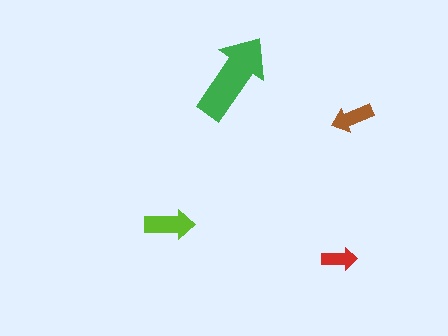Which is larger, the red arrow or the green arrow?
The green one.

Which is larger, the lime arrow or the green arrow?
The green one.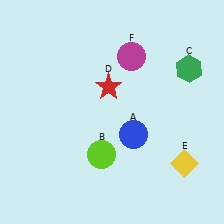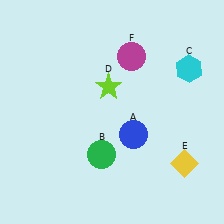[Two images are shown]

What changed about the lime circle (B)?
In Image 1, B is lime. In Image 2, it changed to green.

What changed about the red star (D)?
In Image 1, D is red. In Image 2, it changed to lime.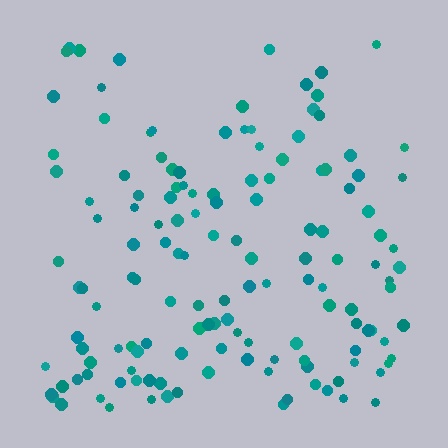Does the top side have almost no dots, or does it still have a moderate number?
Still a moderate number, just noticeably fewer than the bottom.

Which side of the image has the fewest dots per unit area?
The top.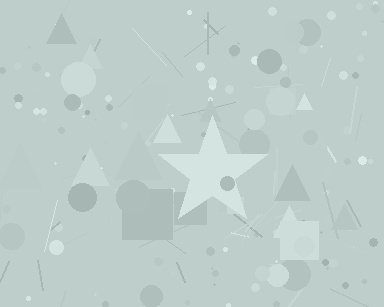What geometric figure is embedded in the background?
A star is embedded in the background.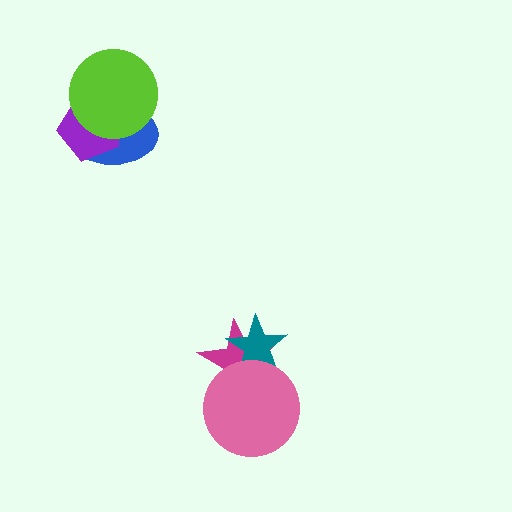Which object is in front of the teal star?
The pink circle is in front of the teal star.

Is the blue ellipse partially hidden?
Yes, it is partially covered by another shape.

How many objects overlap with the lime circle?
2 objects overlap with the lime circle.